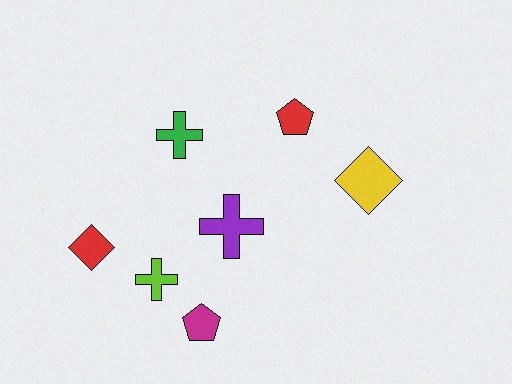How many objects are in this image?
There are 7 objects.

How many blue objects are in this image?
There are no blue objects.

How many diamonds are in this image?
There are 2 diamonds.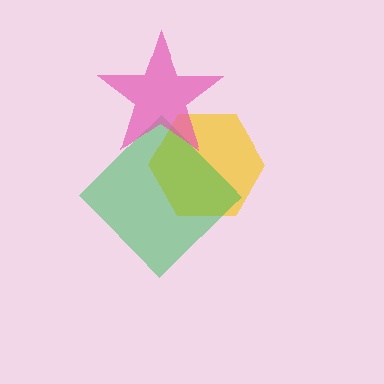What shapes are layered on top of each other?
The layered shapes are: a yellow hexagon, a green diamond, a pink star.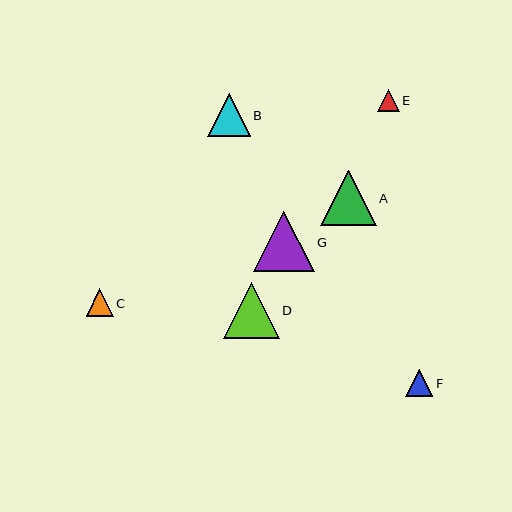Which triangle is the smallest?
Triangle E is the smallest with a size of approximately 22 pixels.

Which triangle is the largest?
Triangle G is the largest with a size of approximately 61 pixels.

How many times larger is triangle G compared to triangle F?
Triangle G is approximately 2.2 times the size of triangle F.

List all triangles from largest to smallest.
From largest to smallest: G, A, D, B, F, C, E.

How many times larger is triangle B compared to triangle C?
Triangle B is approximately 1.6 times the size of triangle C.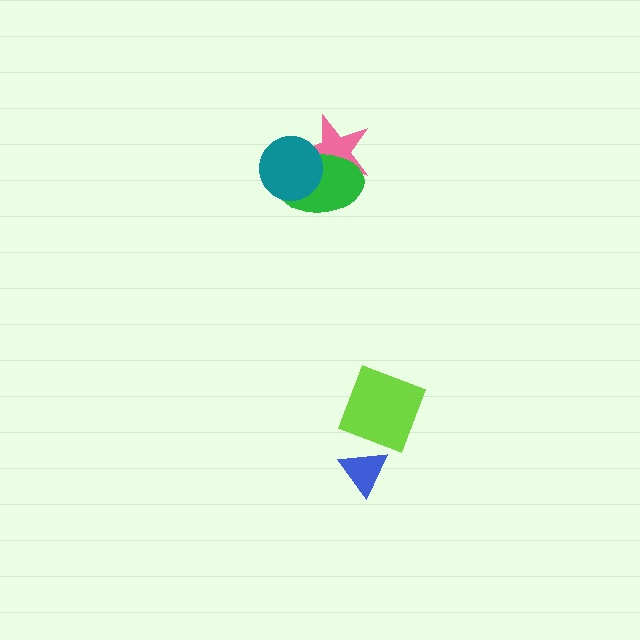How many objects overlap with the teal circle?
2 objects overlap with the teal circle.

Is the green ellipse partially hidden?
Yes, it is partially covered by another shape.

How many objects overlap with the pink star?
2 objects overlap with the pink star.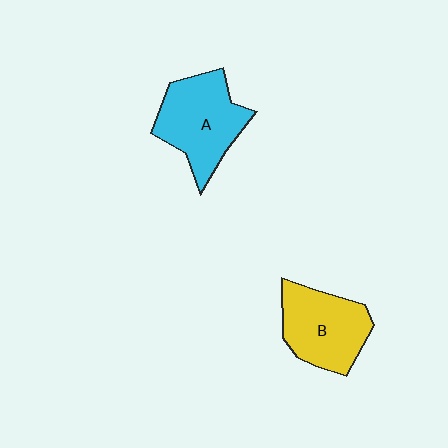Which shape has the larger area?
Shape A (cyan).